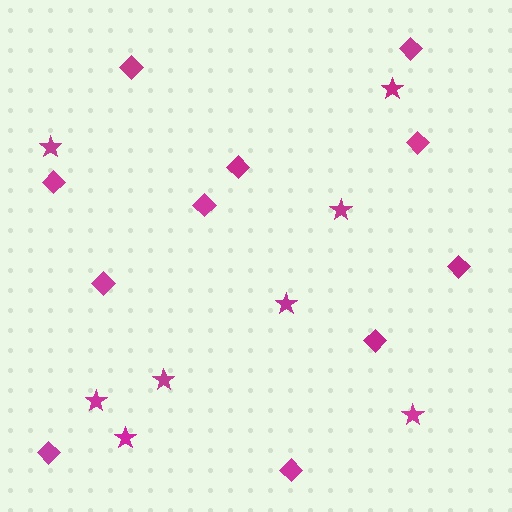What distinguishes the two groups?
There are 2 groups: one group of diamonds (11) and one group of stars (8).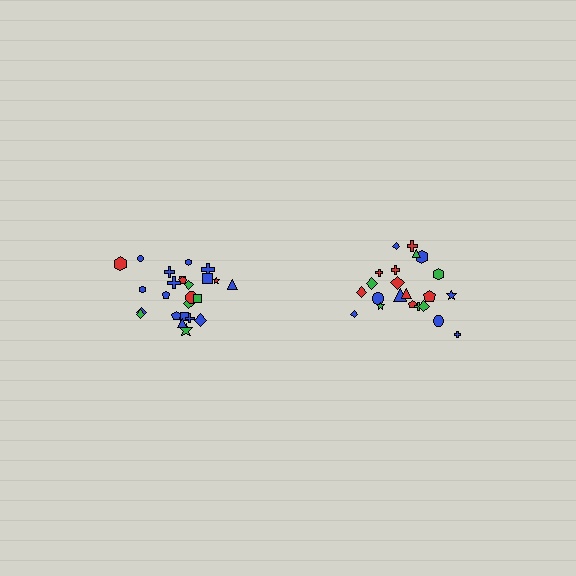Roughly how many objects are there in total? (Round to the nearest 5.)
Roughly 45 objects in total.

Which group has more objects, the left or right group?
The left group.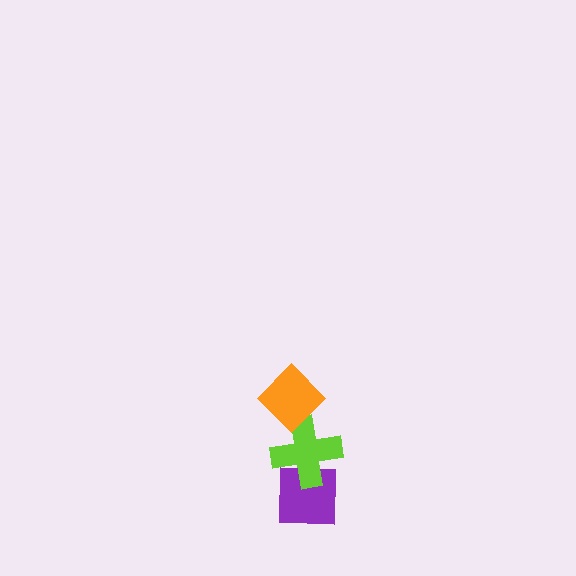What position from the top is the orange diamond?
The orange diamond is 1st from the top.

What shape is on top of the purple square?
The lime cross is on top of the purple square.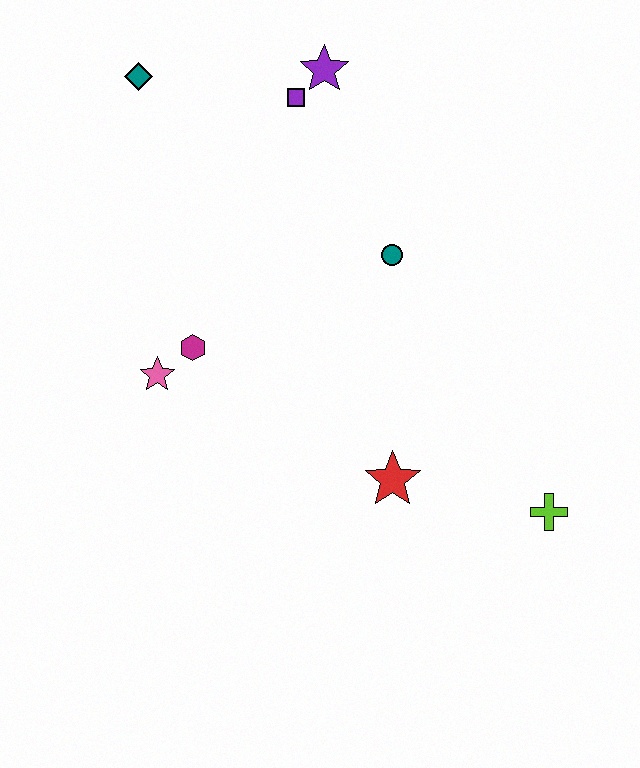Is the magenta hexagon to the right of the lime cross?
No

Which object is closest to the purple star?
The purple square is closest to the purple star.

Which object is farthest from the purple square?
The lime cross is farthest from the purple square.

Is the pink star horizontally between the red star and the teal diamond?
Yes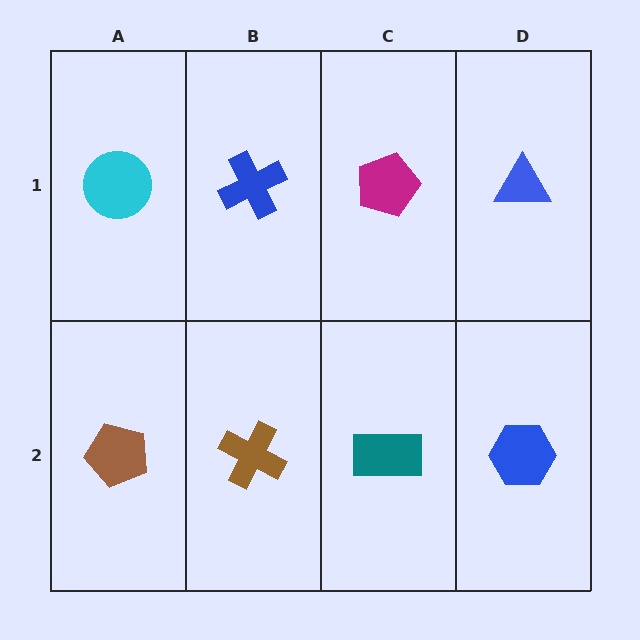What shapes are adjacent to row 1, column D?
A blue hexagon (row 2, column D), a magenta pentagon (row 1, column C).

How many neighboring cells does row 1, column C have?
3.